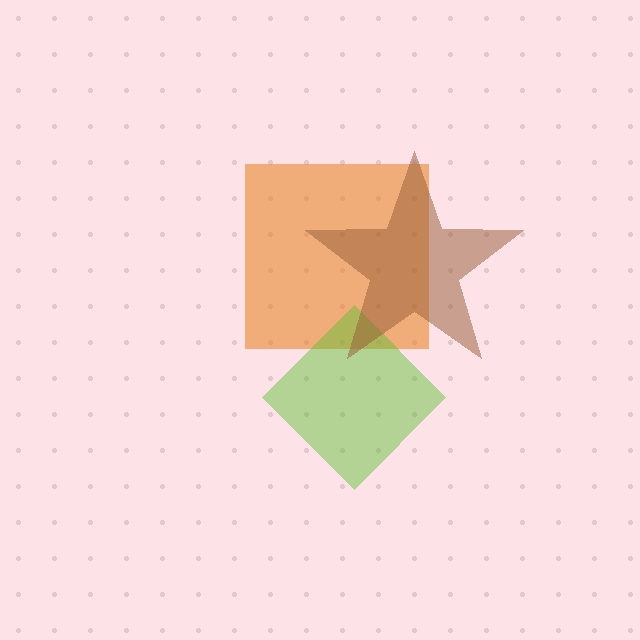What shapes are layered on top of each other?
The layered shapes are: an orange square, a lime diamond, a brown star.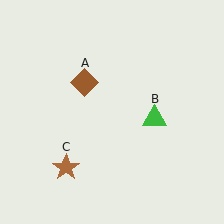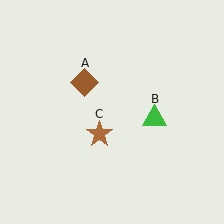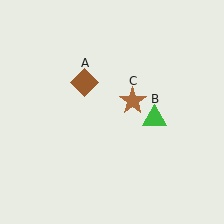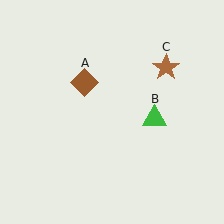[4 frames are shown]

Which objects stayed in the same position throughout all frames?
Brown diamond (object A) and green triangle (object B) remained stationary.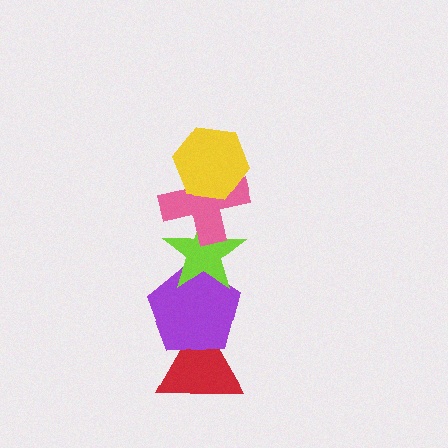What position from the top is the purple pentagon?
The purple pentagon is 4th from the top.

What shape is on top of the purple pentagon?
The lime star is on top of the purple pentagon.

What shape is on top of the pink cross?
The yellow hexagon is on top of the pink cross.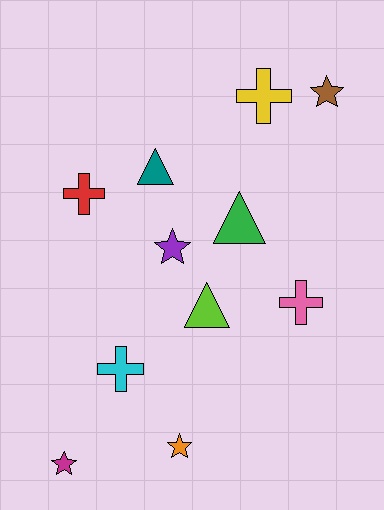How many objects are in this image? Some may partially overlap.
There are 11 objects.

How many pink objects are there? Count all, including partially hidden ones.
There is 1 pink object.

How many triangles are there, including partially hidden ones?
There are 3 triangles.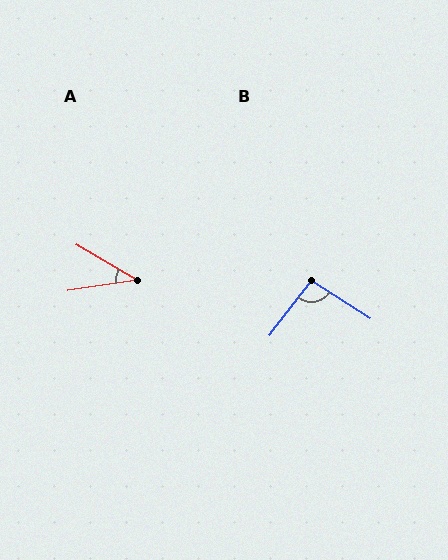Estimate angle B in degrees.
Approximately 95 degrees.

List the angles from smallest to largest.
A (39°), B (95°).